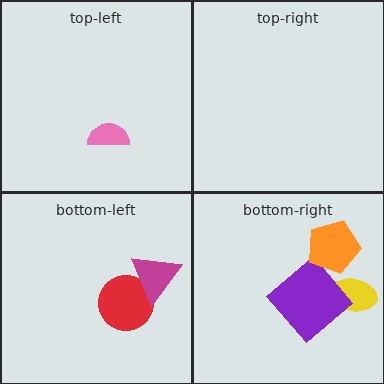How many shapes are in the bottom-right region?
3.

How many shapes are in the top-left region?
1.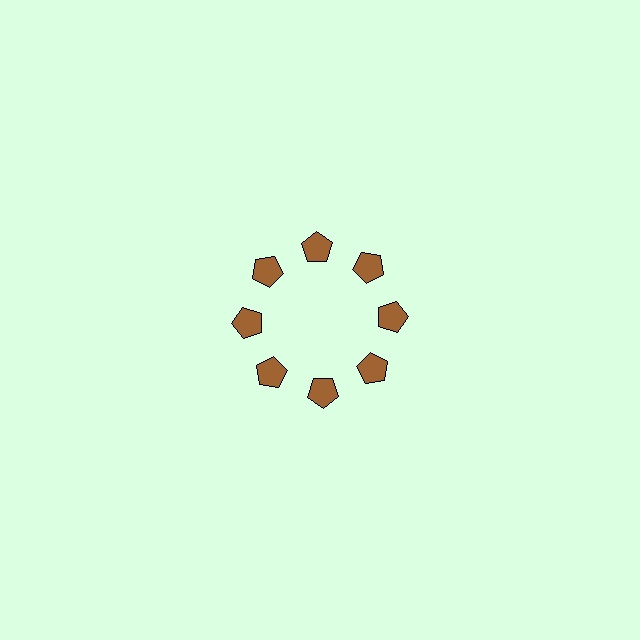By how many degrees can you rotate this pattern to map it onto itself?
The pattern maps onto itself every 45 degrees of rotation.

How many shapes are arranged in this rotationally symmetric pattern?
There are 8 shapes, arranged in 8 groups of 1.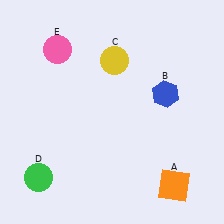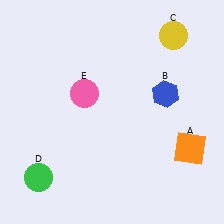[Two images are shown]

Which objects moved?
The objects that moved are: the orange square (A), the yellow circle (C), the pink circle (E).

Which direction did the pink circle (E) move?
The pink circle (E) moved down.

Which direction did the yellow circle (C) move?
The yellow circle (C) moved right.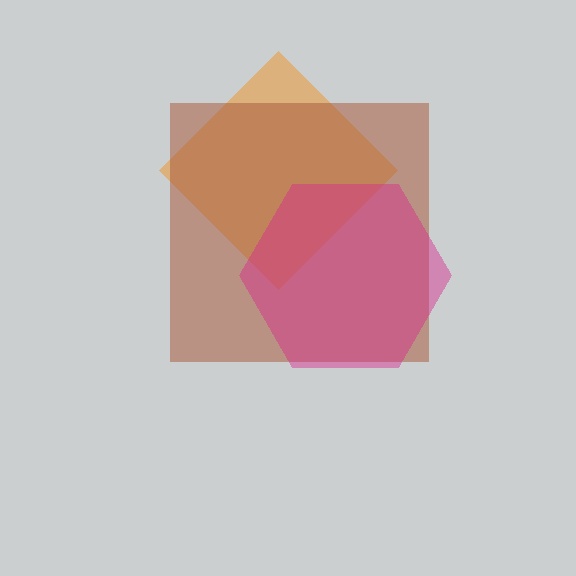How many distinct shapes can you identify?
There are 3 distinct shapes: an orange diamond, a brown square, a magenta hexagon.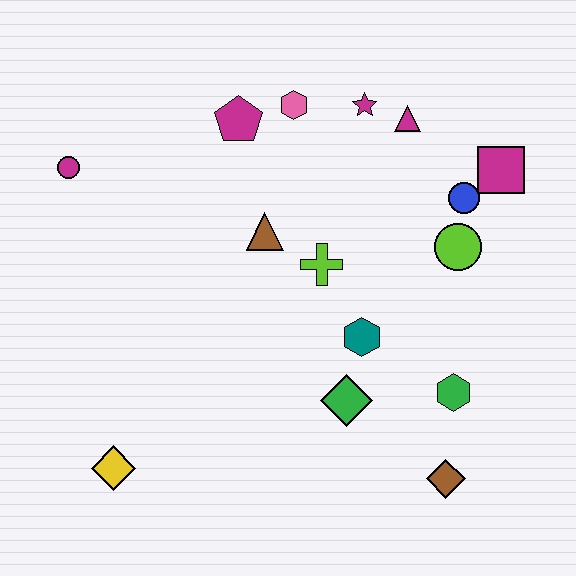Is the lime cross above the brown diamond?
Yes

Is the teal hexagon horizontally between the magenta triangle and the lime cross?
Yes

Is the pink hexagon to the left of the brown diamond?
Yes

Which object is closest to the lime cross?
The brown triangle is closest to the lime cross.